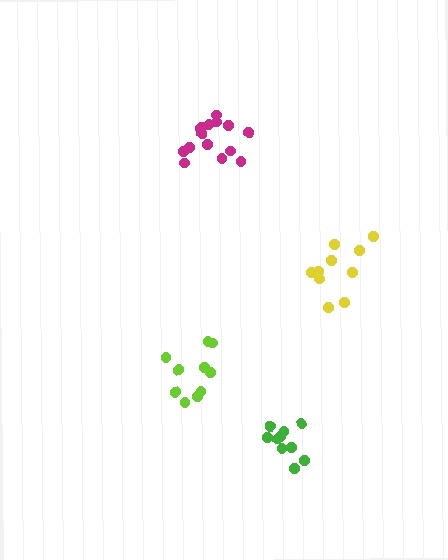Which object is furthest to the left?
The lime cluster is leftmost.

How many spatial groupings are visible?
There are 4 spatial groupings.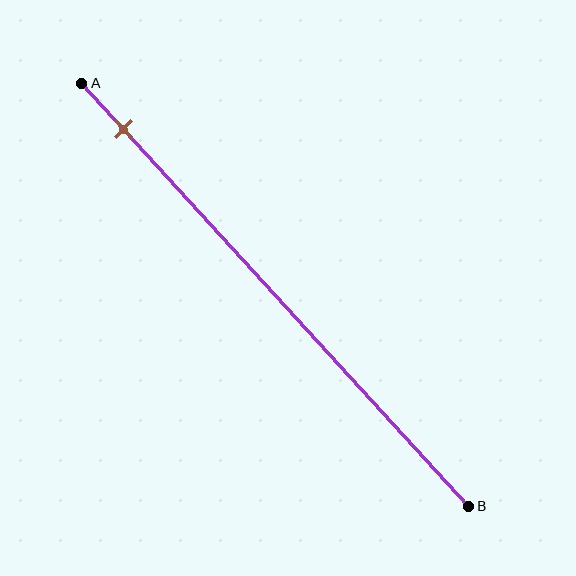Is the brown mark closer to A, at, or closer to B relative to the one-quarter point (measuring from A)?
The brown mark is closer to point A than the one-quarter point of segment AB.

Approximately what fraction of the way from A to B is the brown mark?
The brown mark is approximately 10% of the way from A to B.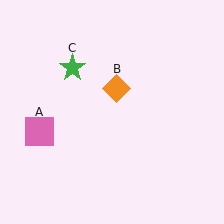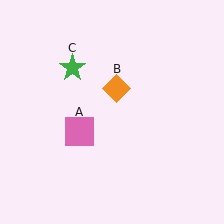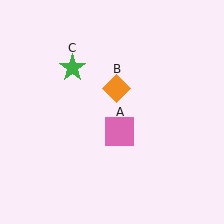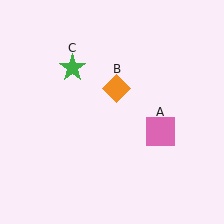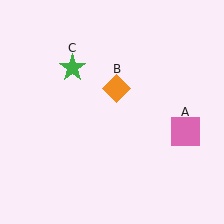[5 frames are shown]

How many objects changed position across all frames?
1 object changed position: pink square (object A).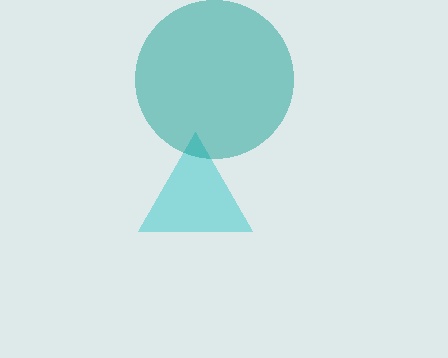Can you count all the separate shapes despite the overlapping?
Yes, there are 2 separate shapes.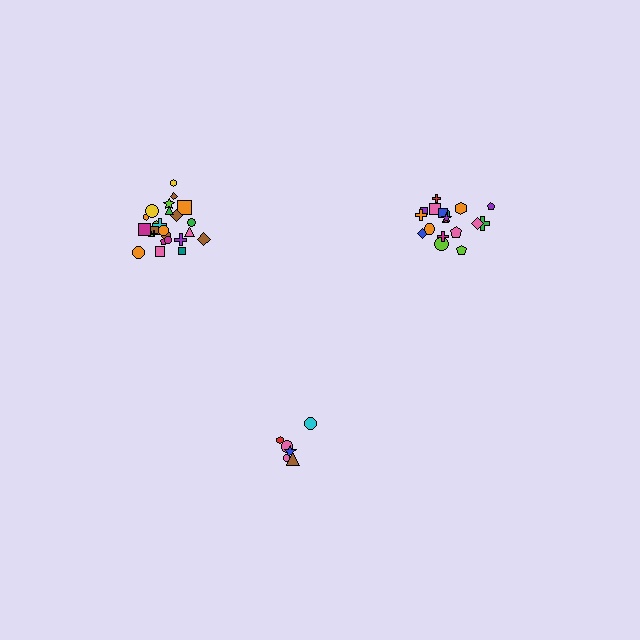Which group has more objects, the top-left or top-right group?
The top-left group.